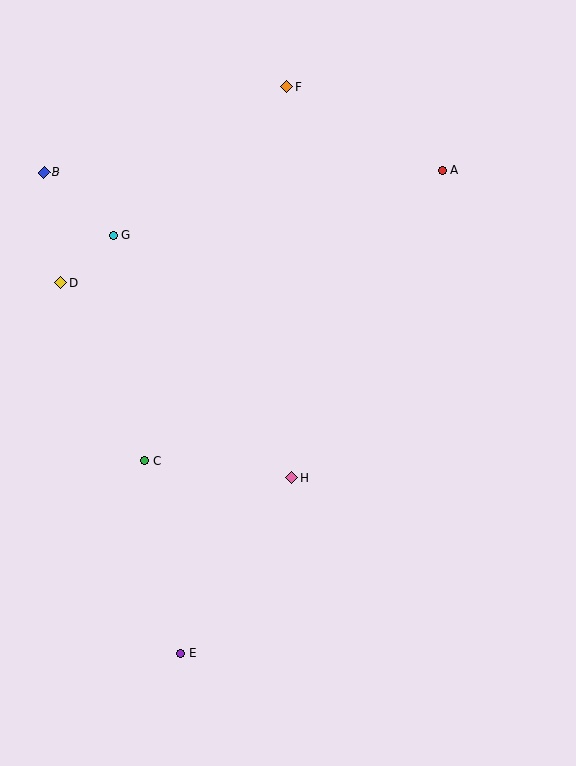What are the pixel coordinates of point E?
Point E is at (181, 654).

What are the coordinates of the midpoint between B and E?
The midpoint between B and E is at (112, 413).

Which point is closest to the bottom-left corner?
Point E is closest to the bottom-left corner.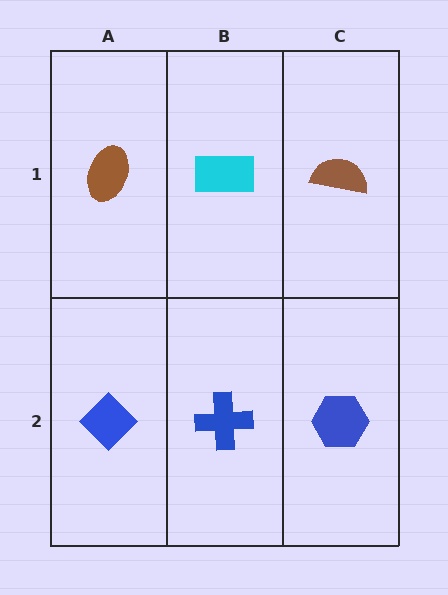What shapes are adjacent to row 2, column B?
A cyan rectangle (row 1, column B), a blue diamond (row 2, column A), a blue hexagon (row 2, column C).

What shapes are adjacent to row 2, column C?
A brown semicircle (row 1, column C), a blue cross (row 2, column B).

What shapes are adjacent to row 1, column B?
A blue cross (row 2, column B), a brown ellipse (row 1, column A), a brown semicircle (row 1, column C).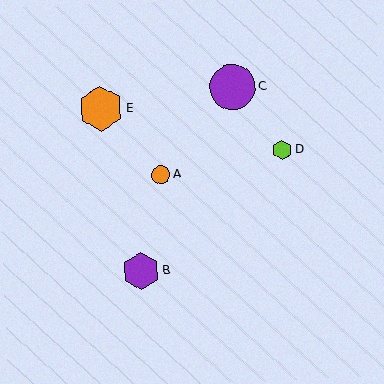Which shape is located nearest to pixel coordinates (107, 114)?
The orange hexagon (labeled E) at (101, 109) is nearest to that location.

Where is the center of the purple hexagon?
The center of the purple hexagon is at (141, 271).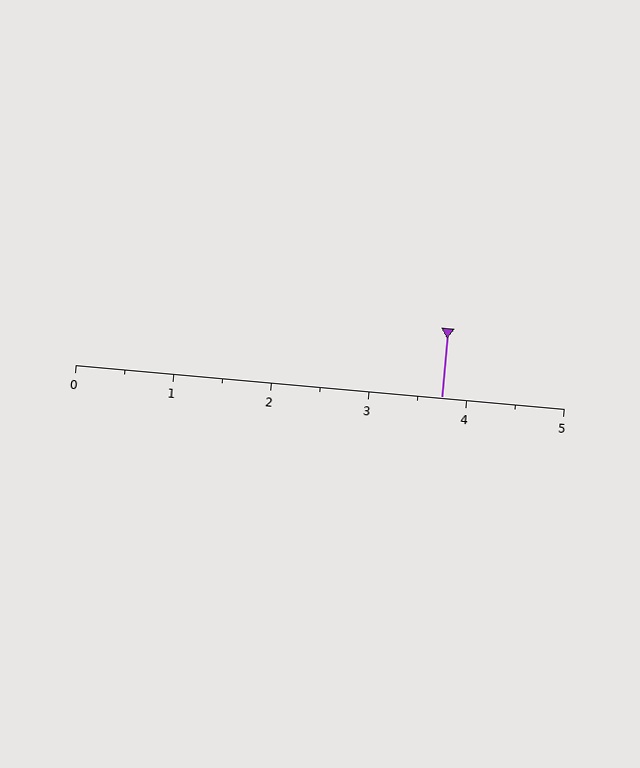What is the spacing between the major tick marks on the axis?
The major ticks are spaced 1 apart.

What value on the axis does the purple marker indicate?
The marker indicates approximately 3.8.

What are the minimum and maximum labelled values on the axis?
The axis runs from 0 to 5.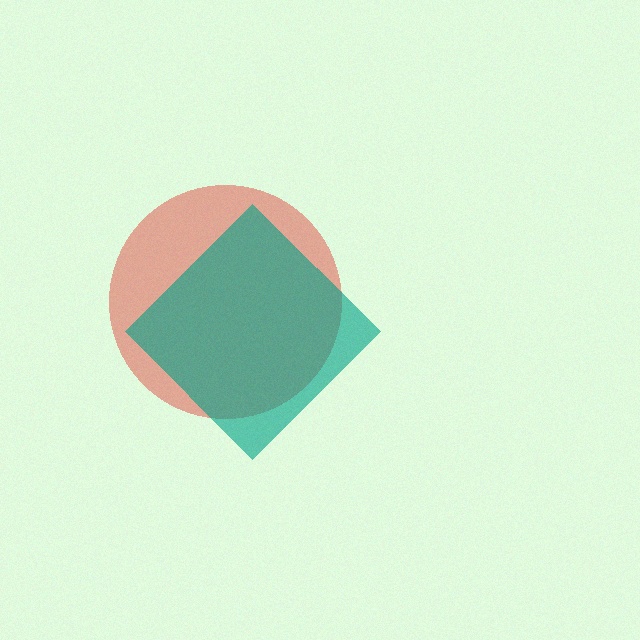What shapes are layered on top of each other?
The layered shapes are: a red circle, a teal diamond.